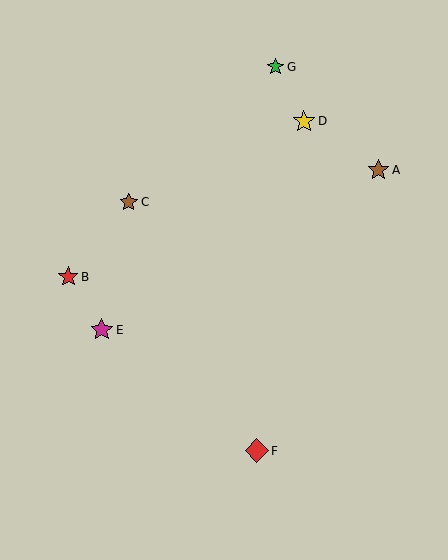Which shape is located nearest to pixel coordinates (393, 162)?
The brown star (labeled A) at (378, 170) is nearest to that location.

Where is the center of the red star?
The center of the red star is at (68, 277).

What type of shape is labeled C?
Shape C is a brown star.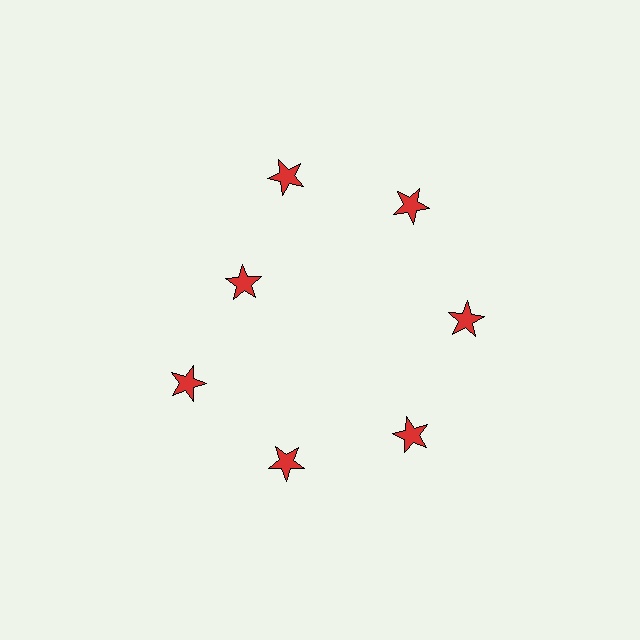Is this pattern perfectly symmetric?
No. The 7 red stars are arranged in a ring, but one element near the 10 o'clock position is pulled inward toward the center, breaking the 7-fold rotational symmetry.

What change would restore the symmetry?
The symmetry would be restored by moving it outward, back onto the ring so that all 7 stars sit at equal angles and equal distance from the center.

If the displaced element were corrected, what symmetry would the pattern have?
It would have 7-fold rotational symmetry — the pattern would map onto itself every 51 degrees.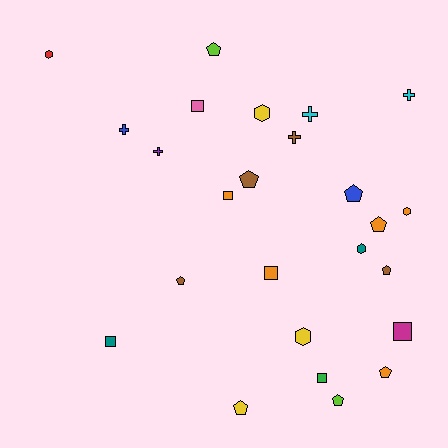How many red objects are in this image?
There is 1 red object.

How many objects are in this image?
There are 25 objects.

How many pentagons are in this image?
There are 9 pentagons.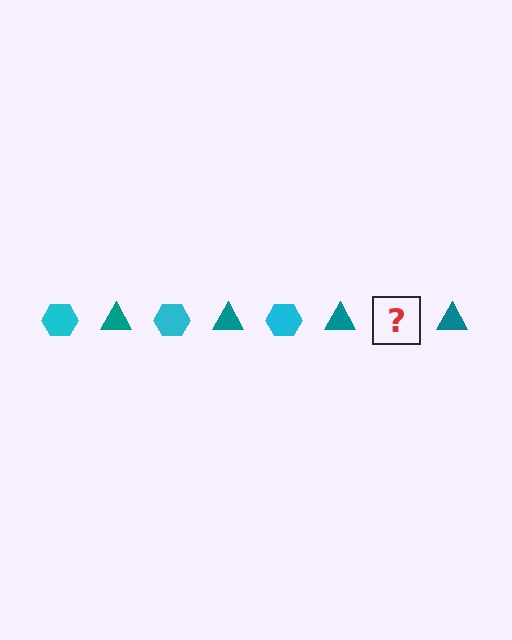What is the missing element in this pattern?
The missing element is a cyan hexagon.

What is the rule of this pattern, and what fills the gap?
The rule is that the pattern alternates between cyan hexagon and teal triangle. The gap should be filled with a cyan hexagon.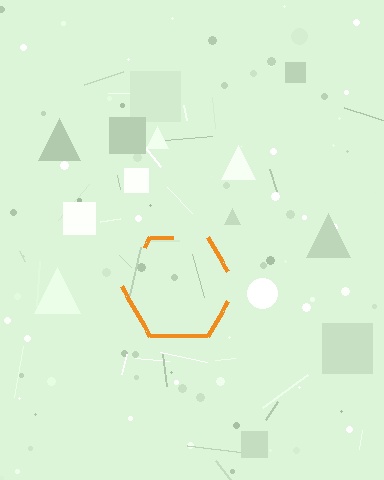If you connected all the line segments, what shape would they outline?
They would outline a hexagon.